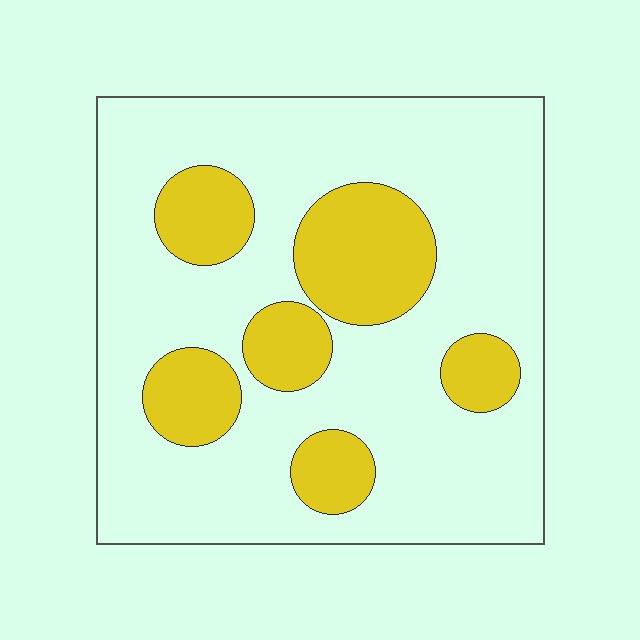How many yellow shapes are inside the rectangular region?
6.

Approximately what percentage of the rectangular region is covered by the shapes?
Approximately 25%.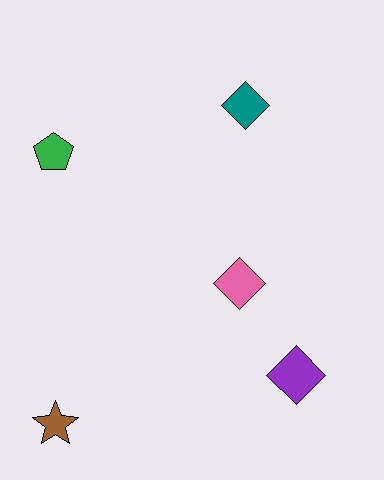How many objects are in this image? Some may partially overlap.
There are 5 objects.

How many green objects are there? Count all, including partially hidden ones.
There is 1 green object.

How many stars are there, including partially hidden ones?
There is 1 star.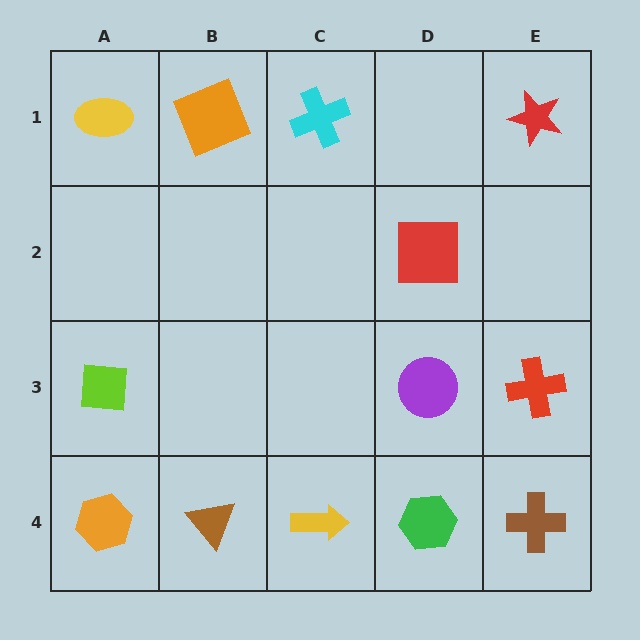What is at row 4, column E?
A brown cross.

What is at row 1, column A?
A yellow ellipse.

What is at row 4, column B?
A brown triangle.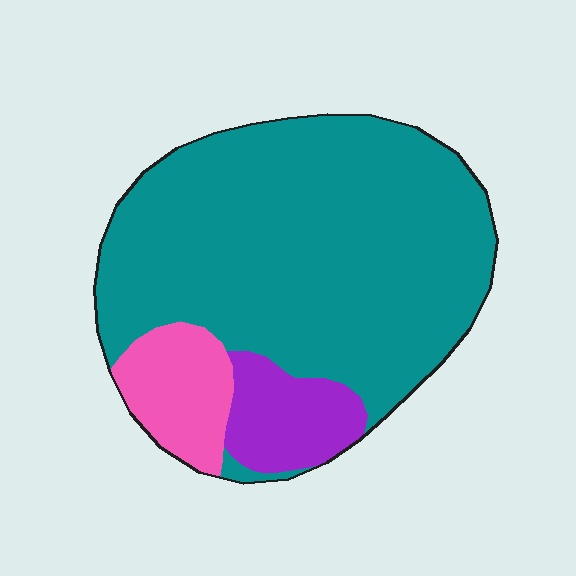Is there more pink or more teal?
Teal.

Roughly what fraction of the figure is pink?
Pink takes up less than a sixth of the figure.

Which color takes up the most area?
Teal, at roughly 75%.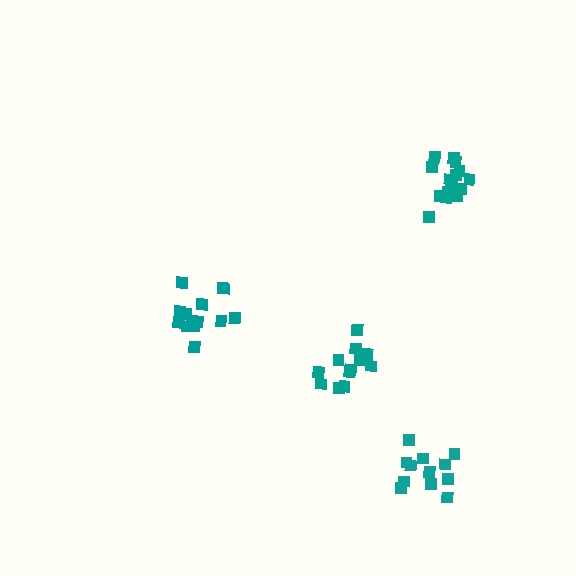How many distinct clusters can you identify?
There are 4 distinct clusters.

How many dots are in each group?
Group 1: 12 dots, Group 2: 16 dots, Group 3: 16 dots, Group 4: 12 dots (56 total).